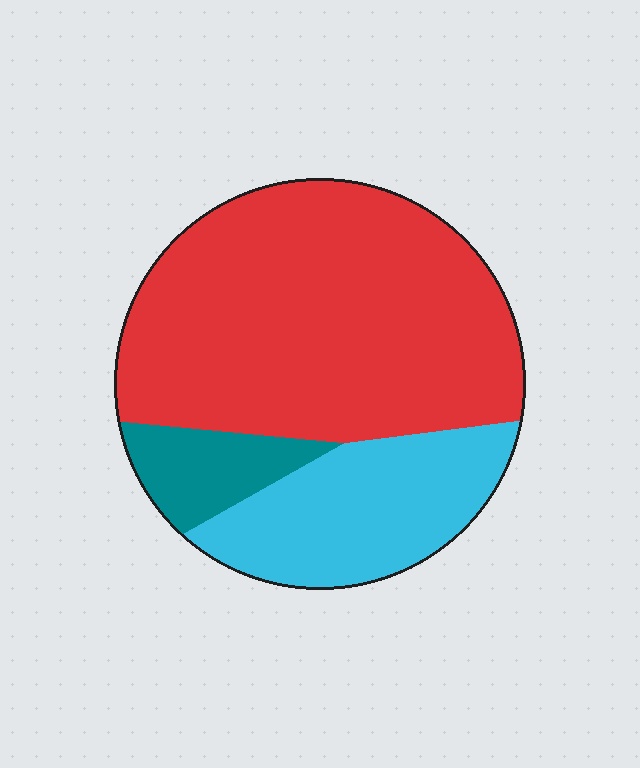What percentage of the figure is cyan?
Cyan covers around 25% of the figure.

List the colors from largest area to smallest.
From largest to smallest: red, cyan, teal.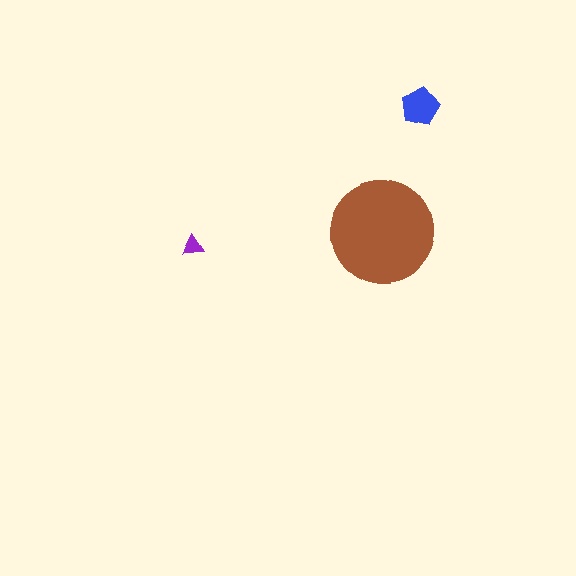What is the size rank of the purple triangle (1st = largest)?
3rd.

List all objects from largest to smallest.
The brown circle, the blue pentagon, the purple triangle.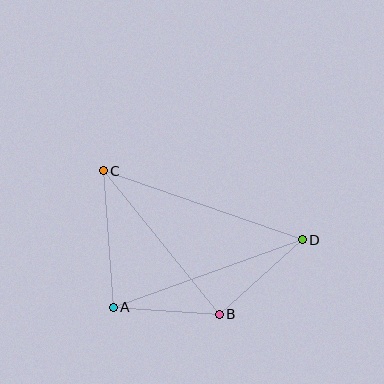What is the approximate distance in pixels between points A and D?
The distance between A and D is approximately 201 pixels.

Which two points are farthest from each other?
Points C and D are farthest from each other.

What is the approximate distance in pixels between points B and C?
The distance between B and C is approximately 184 pixels.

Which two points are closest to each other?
Points A and B are closest to each other.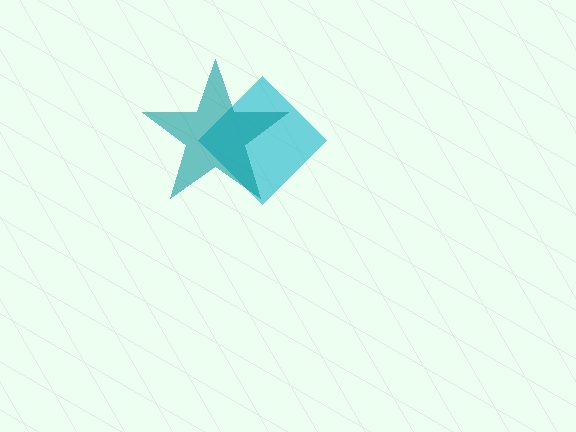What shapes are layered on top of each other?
The layered shapes are: a cyan diamond, a teal star.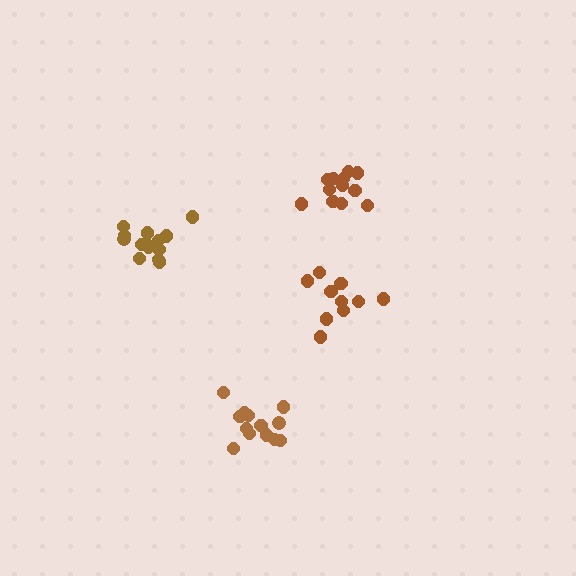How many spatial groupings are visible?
There are 4 spatial groupings.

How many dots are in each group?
Group 1: 13 dots, Group 2: 14 dots, Group 3: 12 dots, Group 4: 10 dots (49 total).